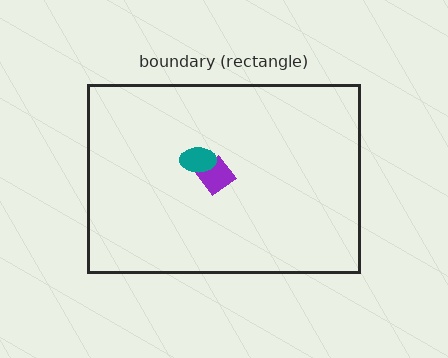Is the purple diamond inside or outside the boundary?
Inside.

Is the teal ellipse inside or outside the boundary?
Inside.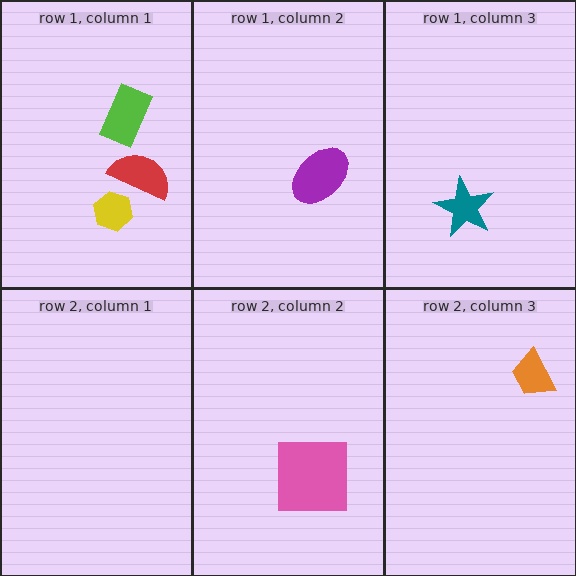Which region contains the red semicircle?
The row 1, column 1 region.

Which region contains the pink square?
The row 2, column 2 region.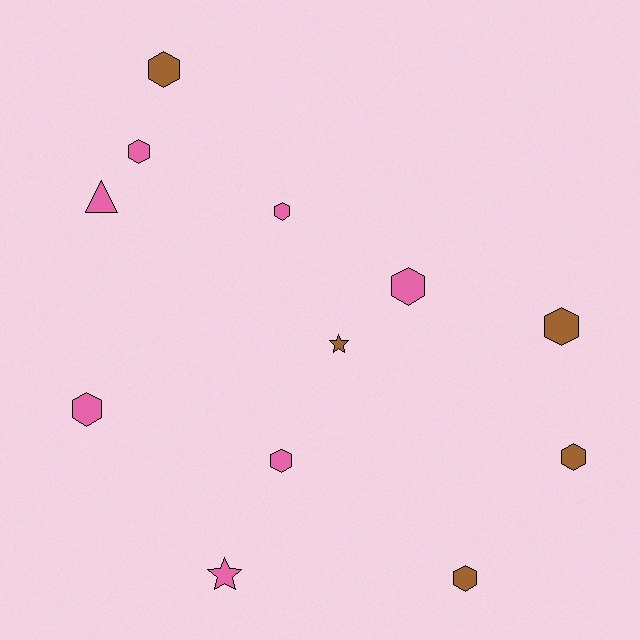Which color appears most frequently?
Pink, with 7 objects.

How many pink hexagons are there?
There are 5 pink hexagons.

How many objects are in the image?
There are 12 objects.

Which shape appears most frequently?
Hexagon, with 9 objects.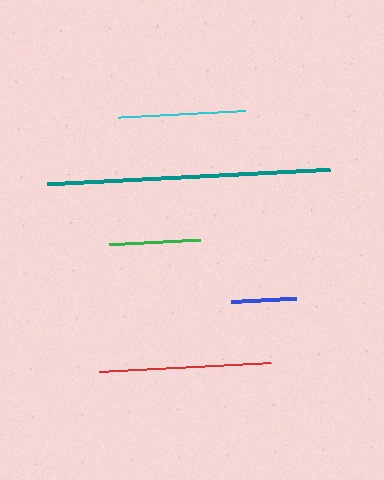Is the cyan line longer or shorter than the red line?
The red line is longer than the cyan line.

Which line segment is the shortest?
The blue line is the shortest at approximately 65 pixels.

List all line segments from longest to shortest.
From longest to shortest: teal, red, cyan, green, blue.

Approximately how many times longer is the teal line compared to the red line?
The teal line is approximately 1.7 times the length of the red line.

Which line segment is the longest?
The teal line is the longest at approximately 283 pixels.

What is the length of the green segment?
The green segment is approximately 92 pixels long.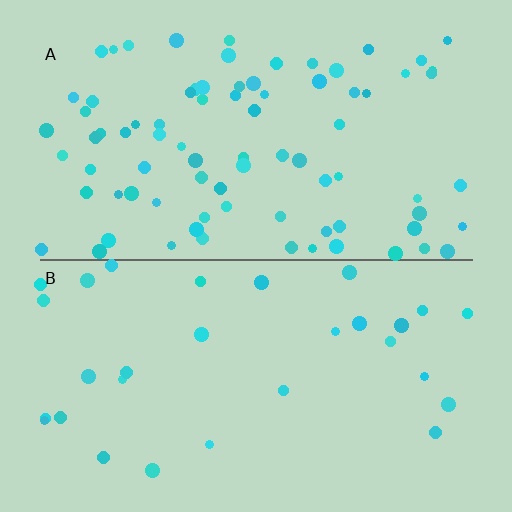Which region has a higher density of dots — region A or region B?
A (the top).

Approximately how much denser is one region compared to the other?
Approximately 2.8× — region A over region B.